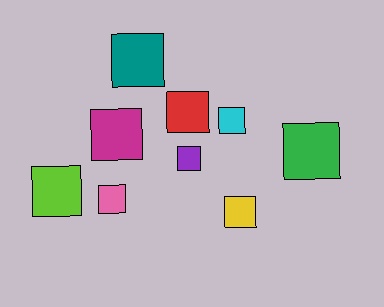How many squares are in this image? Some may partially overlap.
There are 9 squares.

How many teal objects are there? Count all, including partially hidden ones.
There is 1 teal object.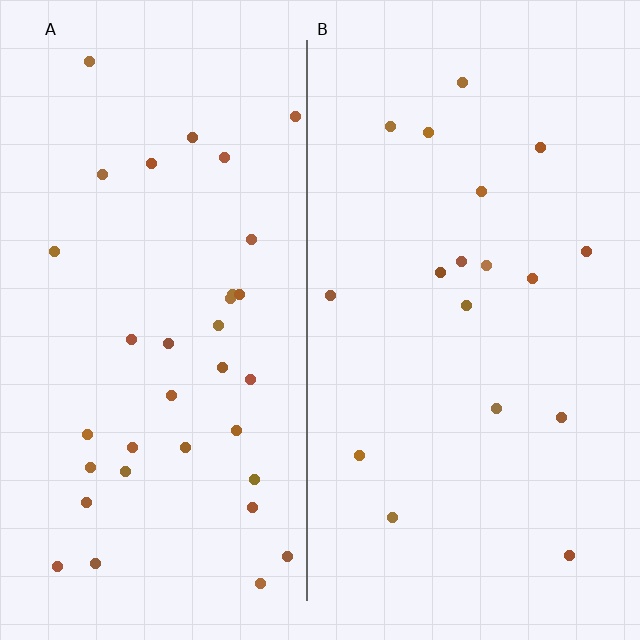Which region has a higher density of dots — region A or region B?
A (the left).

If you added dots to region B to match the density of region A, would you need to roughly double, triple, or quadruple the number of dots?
Approximately double.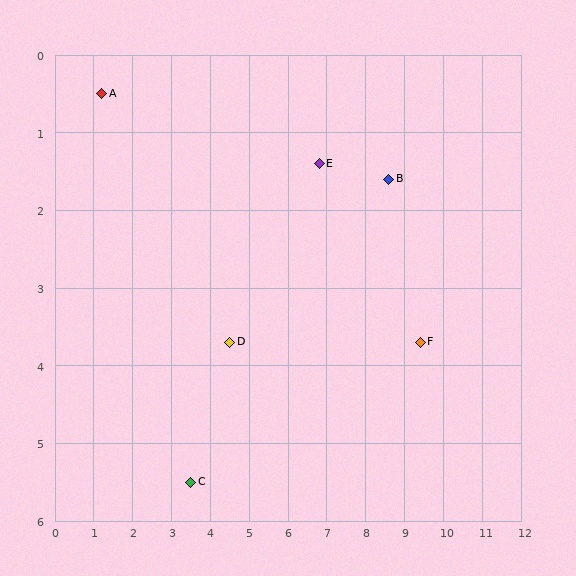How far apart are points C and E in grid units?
Points C and E are about 5.3 grid units apart.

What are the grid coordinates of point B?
Point B is at approximately (8.6, 1.6).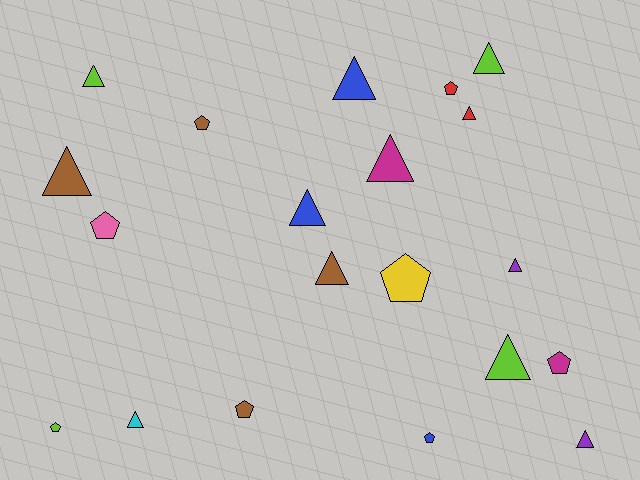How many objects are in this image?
There are 20 objects.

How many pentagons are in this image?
There are 8 pentagons.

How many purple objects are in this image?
There are 2 purple objects.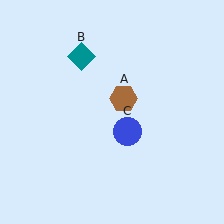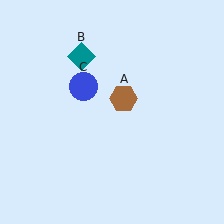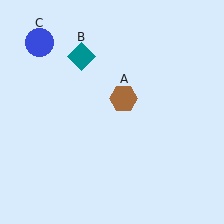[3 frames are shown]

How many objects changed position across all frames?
1 object changed position: blue circle (object C).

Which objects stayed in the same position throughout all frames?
Brown hexagon (object A) and teal diamond (object B) remained stationary.